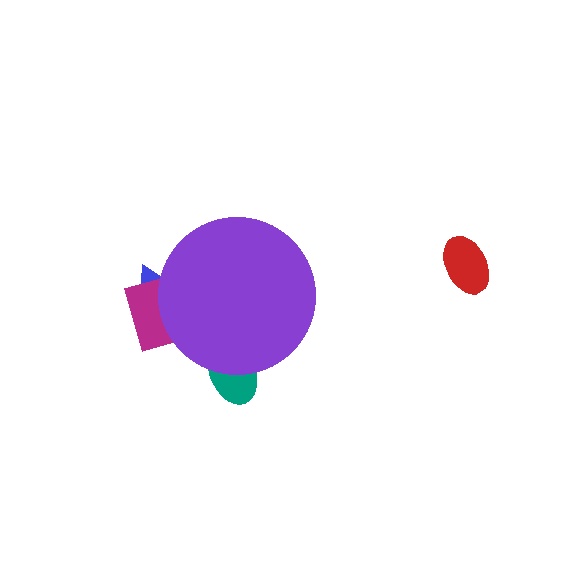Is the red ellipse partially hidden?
No, the red ellipse is fully visible.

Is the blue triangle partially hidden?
Yes, the blue triangle is partially hidden behind the purple circle.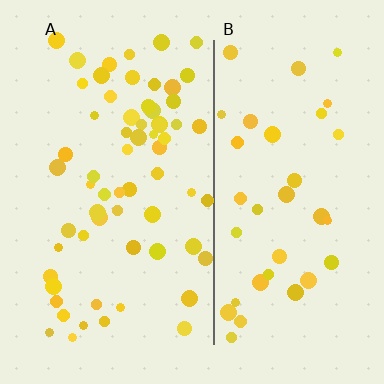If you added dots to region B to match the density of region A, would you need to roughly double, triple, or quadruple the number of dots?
Approximately double.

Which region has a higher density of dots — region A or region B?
A (the left).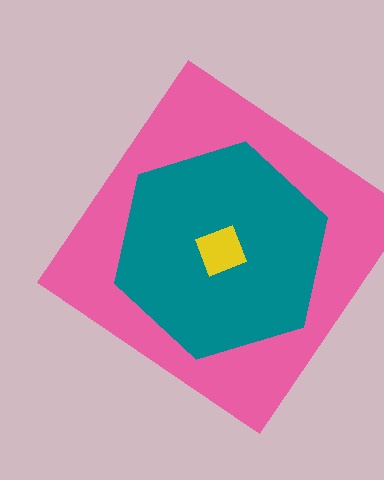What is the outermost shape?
The pink diamond.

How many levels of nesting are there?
3.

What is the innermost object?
The yellow diamond.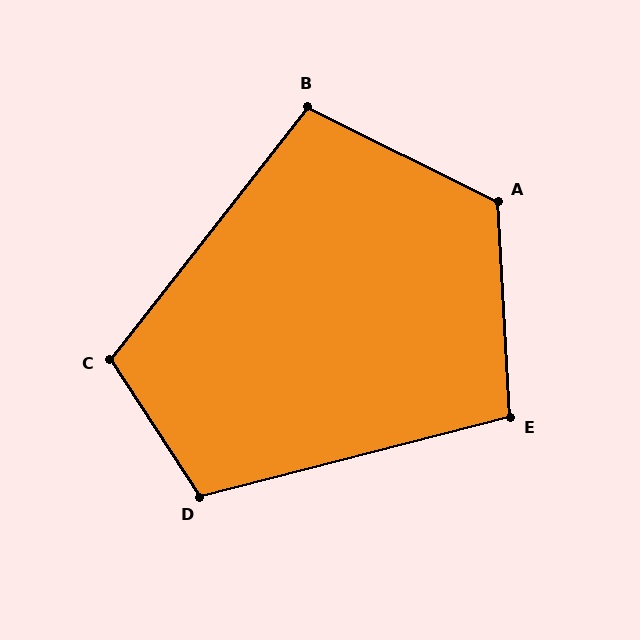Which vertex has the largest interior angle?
A, at approximately 120 degrees.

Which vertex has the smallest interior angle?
E, at approximately 101 degrees.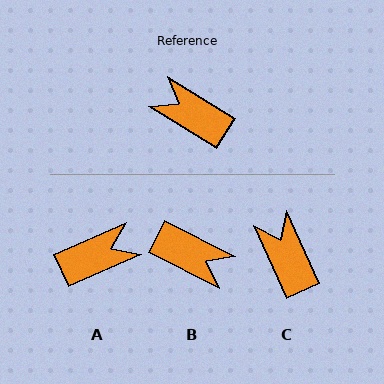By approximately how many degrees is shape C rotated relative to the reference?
Approximately 34 degrees clockwise.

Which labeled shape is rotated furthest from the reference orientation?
B, about 174 degrees away.